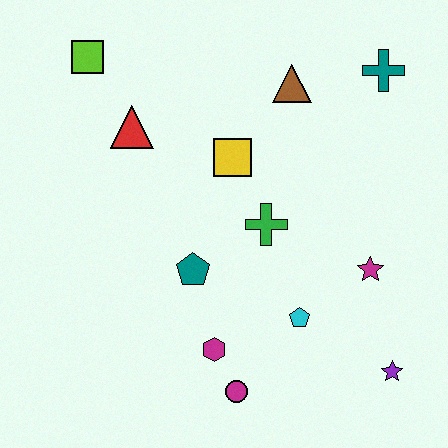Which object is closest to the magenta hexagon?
The magenta circle is closest to the magenta hexagon.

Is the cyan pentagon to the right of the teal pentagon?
Yes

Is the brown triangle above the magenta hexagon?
Yes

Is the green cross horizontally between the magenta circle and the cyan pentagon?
Yes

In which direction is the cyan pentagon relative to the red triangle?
The cyan pentagon is below the red triangle.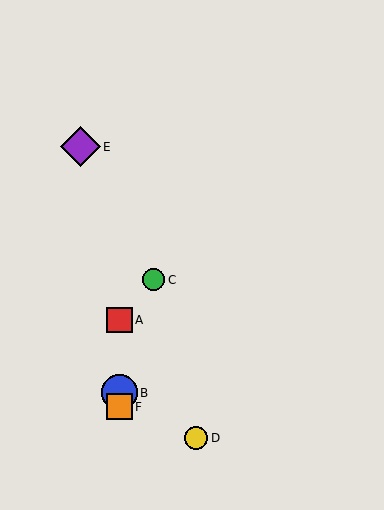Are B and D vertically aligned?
No, B is at x≈119 and D is at x≈196.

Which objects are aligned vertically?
Objects A, B, F are aligned vertically.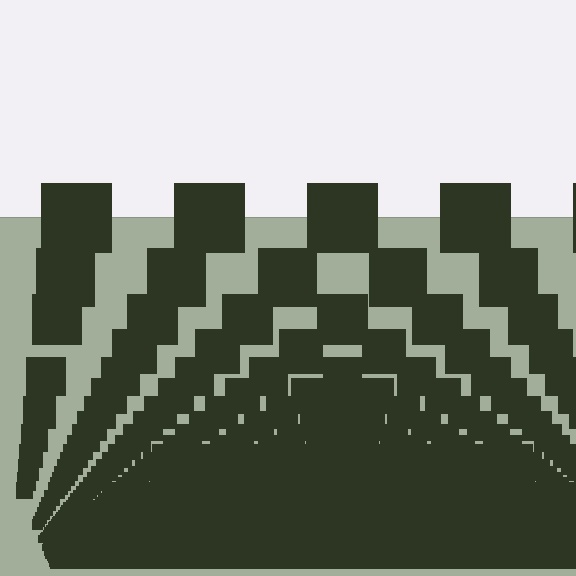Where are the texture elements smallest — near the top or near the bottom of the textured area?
Near the bottom.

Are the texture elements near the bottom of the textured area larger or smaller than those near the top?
Smaller. The gradient is inverted — elements near the bottom are smaller and denser.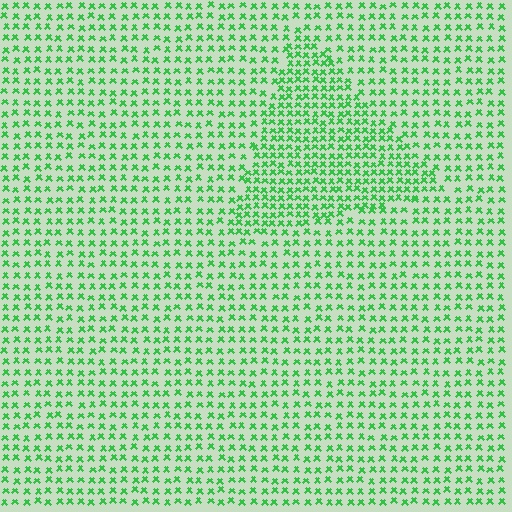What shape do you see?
I see a triangle.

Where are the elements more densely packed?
The elements are more densely packed inside the triangle boundary.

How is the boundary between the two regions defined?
The boundary is defined by a change in element density (approximately 1.6x ratio). All elements are the same color, size, and shape.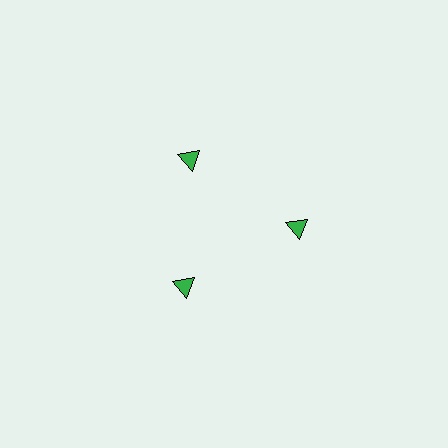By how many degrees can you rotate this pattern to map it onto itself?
The pattern maps onto itself every 120 degrees of rotation.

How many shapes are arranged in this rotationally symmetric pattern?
There are 3 shapes, arranged in 3 groups of 1.